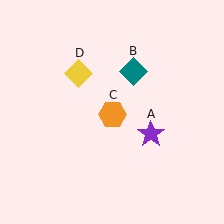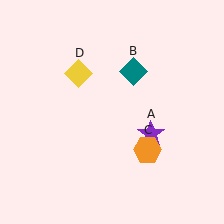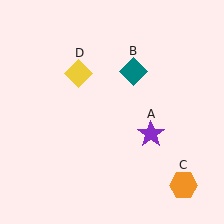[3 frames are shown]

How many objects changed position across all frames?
1 object changed position: orange hexagon (object C).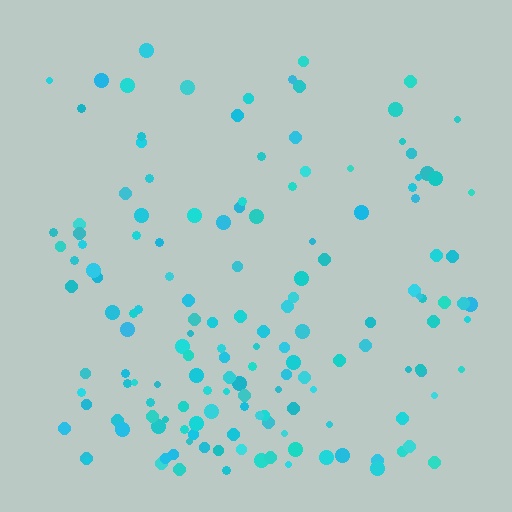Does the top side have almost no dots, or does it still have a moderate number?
Still a moderate number, just noticeably fewer than the bottom.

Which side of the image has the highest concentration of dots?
The bottom.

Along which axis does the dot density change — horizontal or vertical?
Vertical.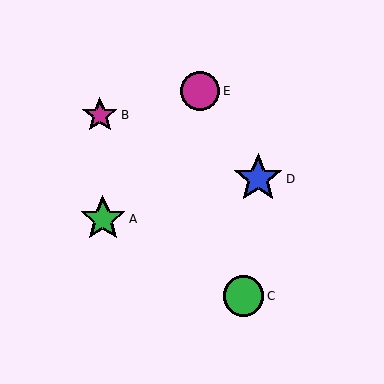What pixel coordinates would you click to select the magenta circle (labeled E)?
Click at (200, 91) to select the magenta circle E.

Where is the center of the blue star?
The center of the blue star is at (258, 179).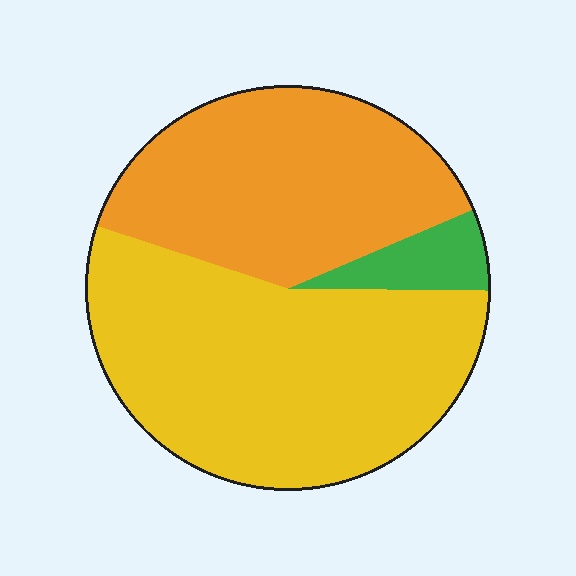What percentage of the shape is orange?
Orange takes up between a third and a half of the shape.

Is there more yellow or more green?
Yellow.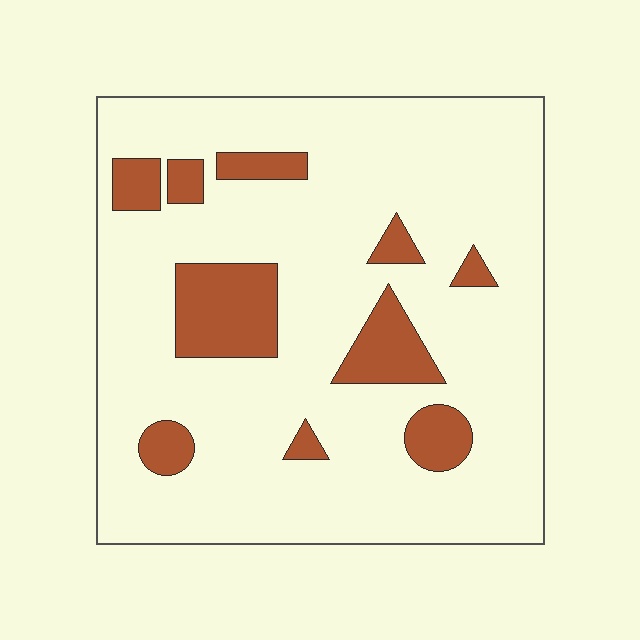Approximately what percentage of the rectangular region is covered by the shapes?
Approximately 15%.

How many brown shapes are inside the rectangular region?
10.